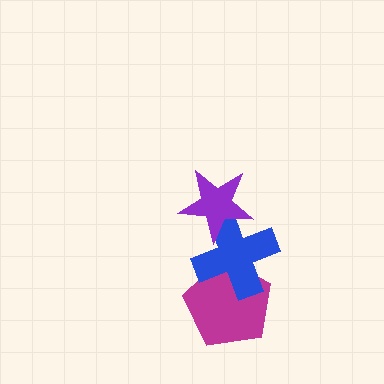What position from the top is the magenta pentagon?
The magenta pentagon is 3rd from the top.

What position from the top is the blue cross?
The blue cross is 2nd from the top.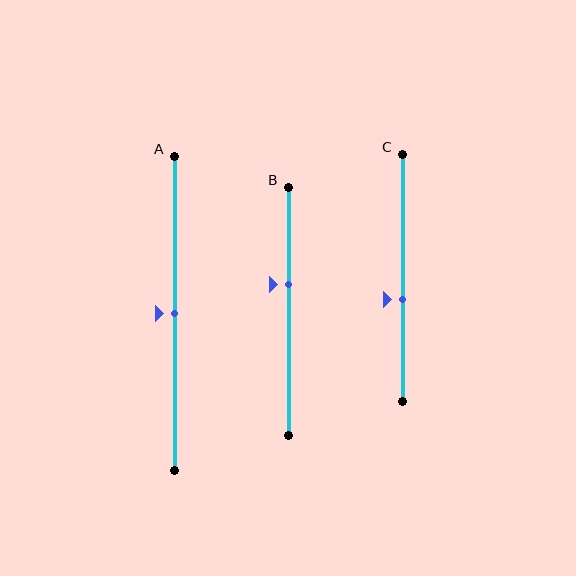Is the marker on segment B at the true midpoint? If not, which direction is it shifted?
No, the marker on segment B is shifted upward by about 11% of the segment length.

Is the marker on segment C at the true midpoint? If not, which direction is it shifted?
No, the marker on segment C is shifted downward by about 9% of the segment length.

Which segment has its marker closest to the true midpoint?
Segment A has its marker closest to the true midpoint.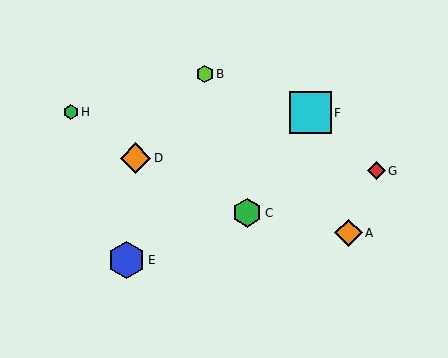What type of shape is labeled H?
Shape H is a green hexagon.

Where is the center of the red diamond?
The center of the red diamond is at (376, 171).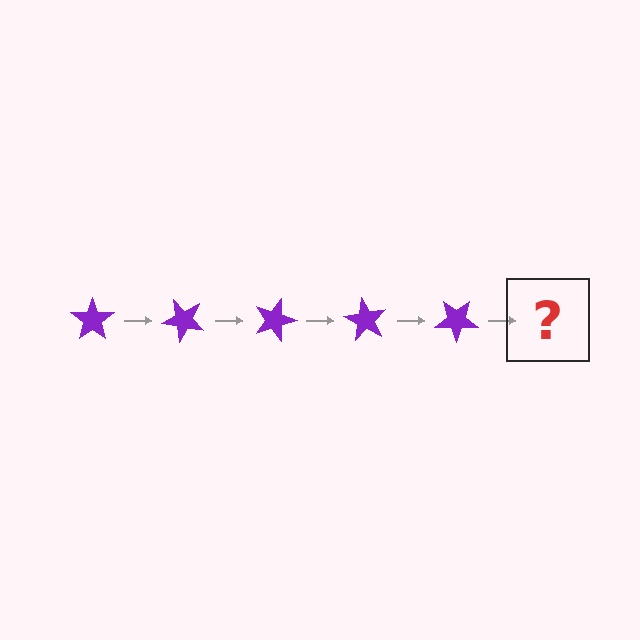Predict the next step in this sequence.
The next step is a purple star rotated 225 degrees.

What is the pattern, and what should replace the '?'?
The pattern is that the star rotates 45 degrees each step. The '?' should be a purple star rotated 225 degrees.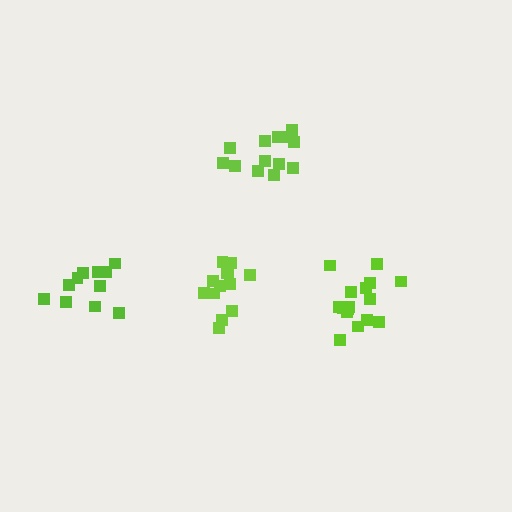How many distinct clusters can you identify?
There are 4 distinct clusters.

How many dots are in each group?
Group 1: 13 dots, Group 2: 13 dots, Group 3: 12 dots, Group 4: 16 dots (54 total).